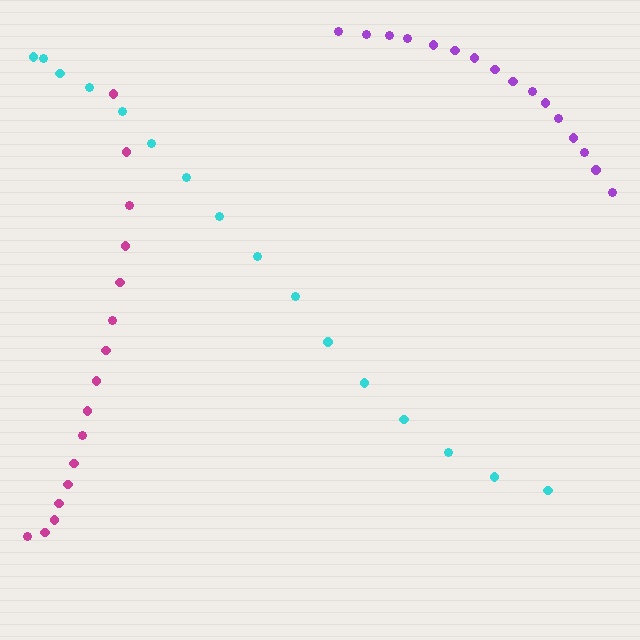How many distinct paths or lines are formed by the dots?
There are 3 distinct paths.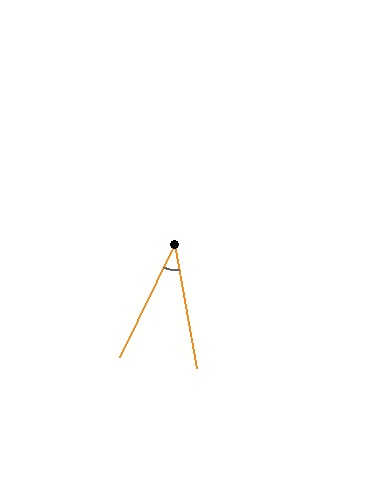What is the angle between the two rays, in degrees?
Approximately 36 degrees.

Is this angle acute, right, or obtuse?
It is acute.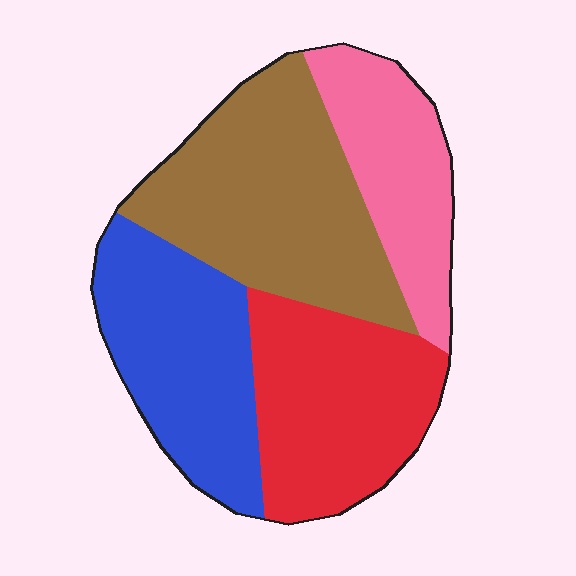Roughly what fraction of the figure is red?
Red covers around 25% of the figure.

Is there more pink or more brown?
Brown.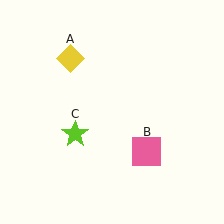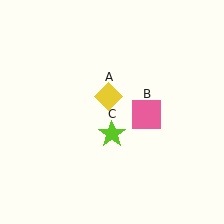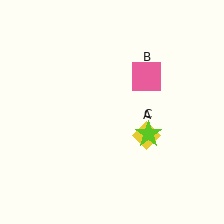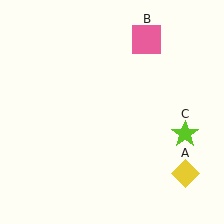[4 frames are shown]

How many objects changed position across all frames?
3 objects changed position: yellow diamond (object A), pink square (object B), lime star (object C).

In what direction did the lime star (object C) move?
The lime star (object C) moved right.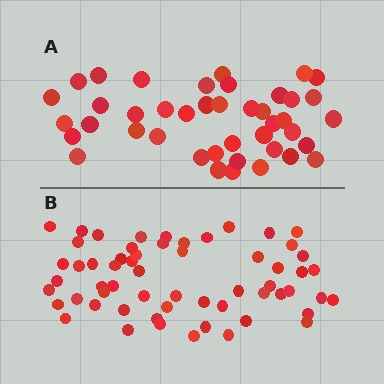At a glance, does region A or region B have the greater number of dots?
Region B (the bottom region) has more dots.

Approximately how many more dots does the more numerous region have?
Region B has approximately 15 more dots than region A.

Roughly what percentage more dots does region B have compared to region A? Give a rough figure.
About 40% more.